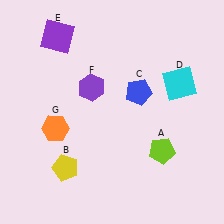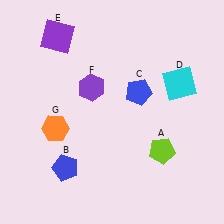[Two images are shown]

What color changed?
The pentagon (B) changed from yellow in Image 1 to blue in Image 2.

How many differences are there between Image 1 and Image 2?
There is 1 difference between the two images.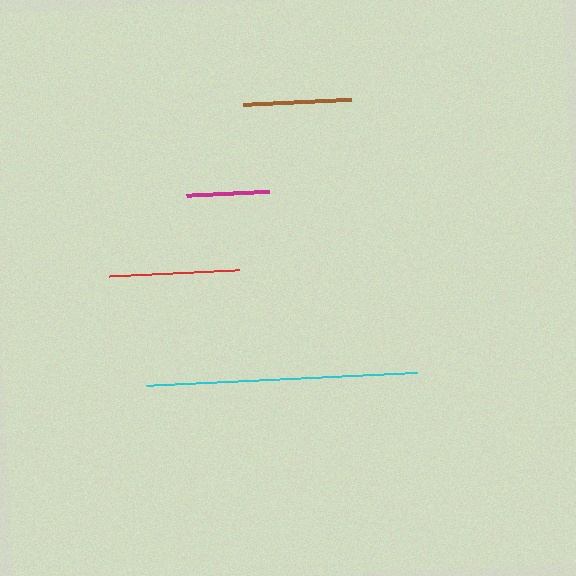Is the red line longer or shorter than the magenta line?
The red line is longer than the magenta line.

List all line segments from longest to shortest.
From longest to shortest: cyan, red, brown, magenta.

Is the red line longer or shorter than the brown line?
The red line is longer than the brown line.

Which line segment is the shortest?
The magenta line is the shortest at approximately 83 pixels.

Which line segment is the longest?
The cyan line is the longest at approximately 271 pixels.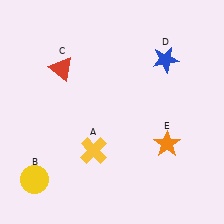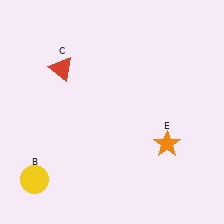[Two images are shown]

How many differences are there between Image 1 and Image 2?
There are 2 differences between the two images.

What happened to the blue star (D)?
The blue star (D) was removed in Image 2. It was in the top-right area of Image 1.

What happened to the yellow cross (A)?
The yellow cross (A) was removed in Image 2. It was in the bottom-left area of Image 1.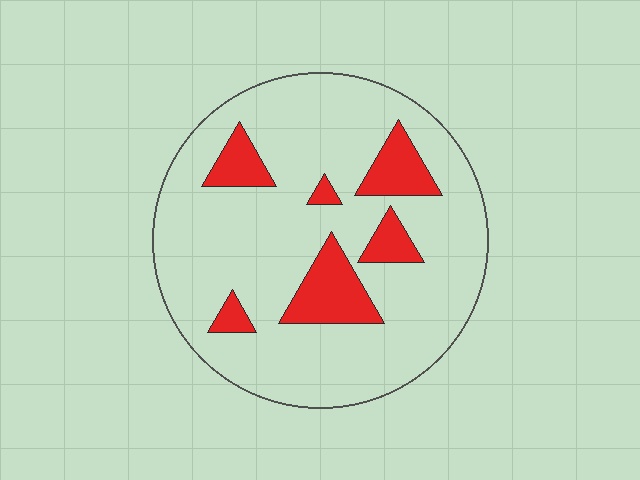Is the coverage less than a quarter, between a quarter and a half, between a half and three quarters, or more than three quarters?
Less than a quarter.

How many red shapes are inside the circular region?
6.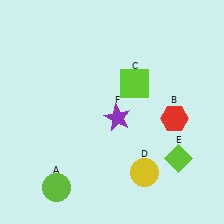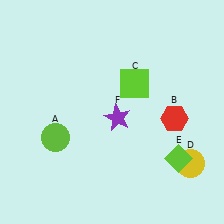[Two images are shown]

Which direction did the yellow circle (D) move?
The yellow circle (D) moved right.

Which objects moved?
The objects that moved are: the lime circle (A), the yellow circle (D).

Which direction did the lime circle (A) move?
The lime circle (A) moved up.